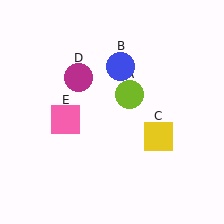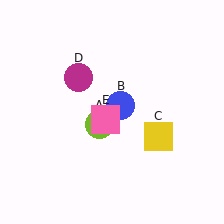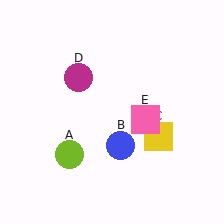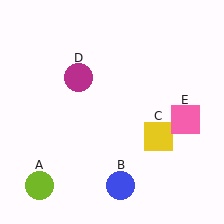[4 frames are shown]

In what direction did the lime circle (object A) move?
The lime circle (object A) moved down and to the left.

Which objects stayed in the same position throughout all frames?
Yellow square (object C) and magenta circle (object D) remained stationary.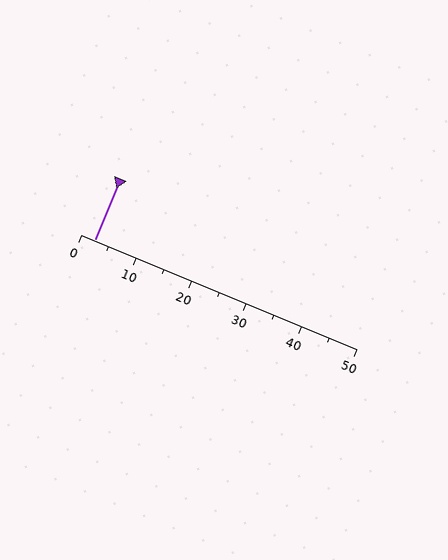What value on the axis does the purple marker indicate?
The marker indicates approximately 2.5.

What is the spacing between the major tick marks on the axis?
The major ticks are spaced 10 apart.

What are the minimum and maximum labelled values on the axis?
The axis runs from 0 to 50.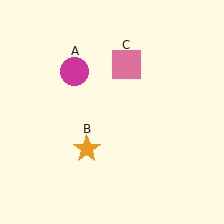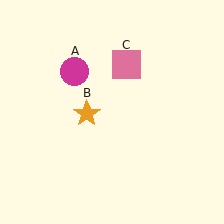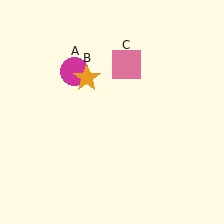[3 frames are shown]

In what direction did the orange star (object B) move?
The orange star (object B) moved up.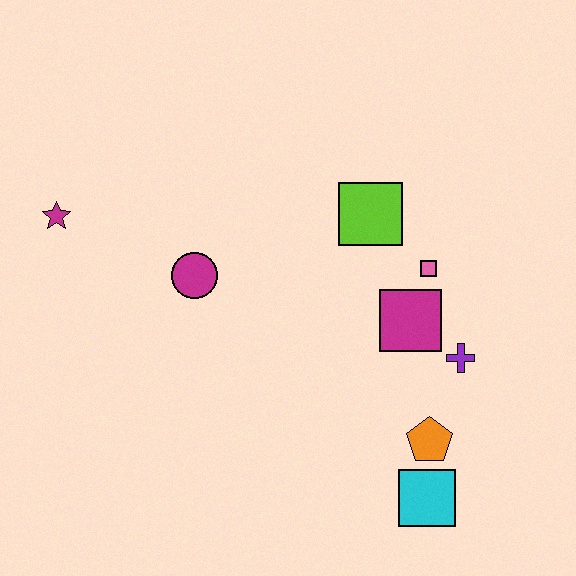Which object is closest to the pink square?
The magenta square is closest to the pink square.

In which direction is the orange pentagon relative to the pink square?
The orange pentagon is below the pink square.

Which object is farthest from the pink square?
The magenta star is farthest from the pink square.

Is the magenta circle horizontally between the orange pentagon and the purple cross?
No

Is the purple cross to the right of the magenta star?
Yes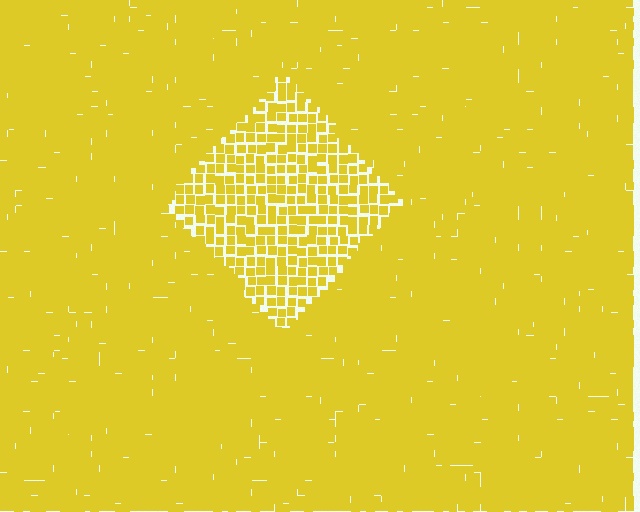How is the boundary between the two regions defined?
The boundary is defined by a change in element density (approximately 1.8x ratio). All elements are the same color, size, and shape.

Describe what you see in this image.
The image contains small yellow elements arranged at two different densities. A diamond-shaped region is visible where the elements are less densely packed than the surrounding area.